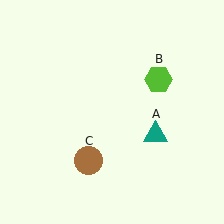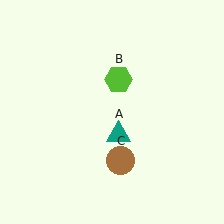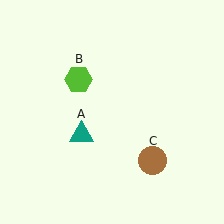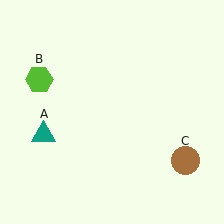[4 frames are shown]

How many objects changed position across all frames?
3 objects changed position: teal triangle (object A), lime hexagon (object B), brown circle (object C).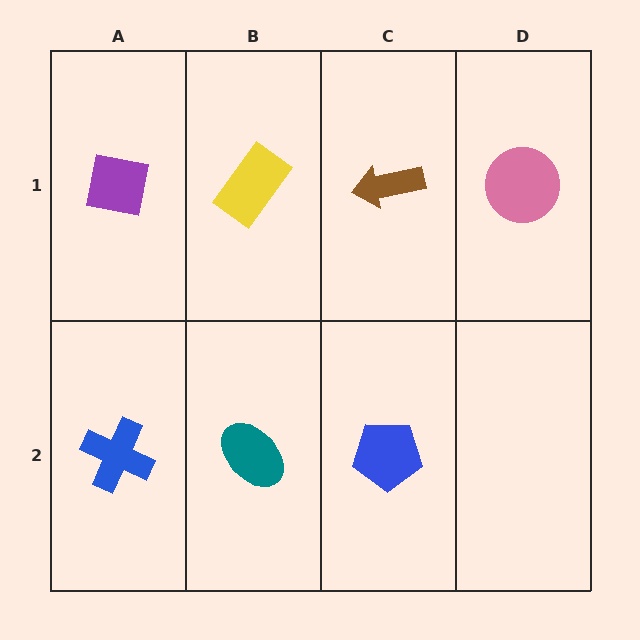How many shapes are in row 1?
4 shapes.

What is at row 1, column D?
A pink circle.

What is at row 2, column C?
A blue pentagon.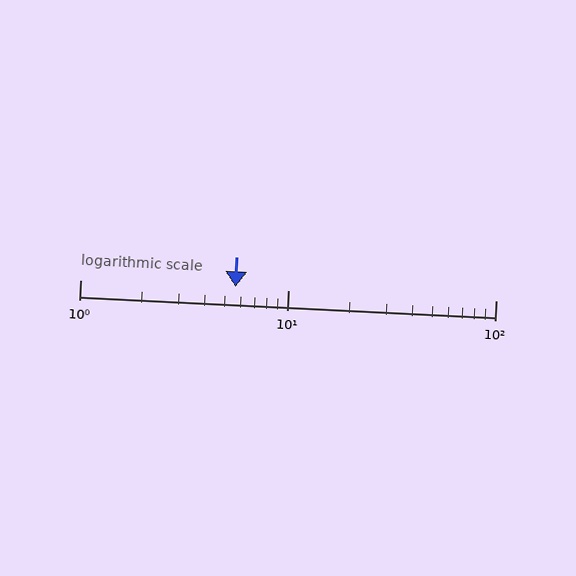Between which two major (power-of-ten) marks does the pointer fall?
The pointer is between 1 and 10.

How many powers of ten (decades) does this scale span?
The scale spans 2 decades, from 1 to 100.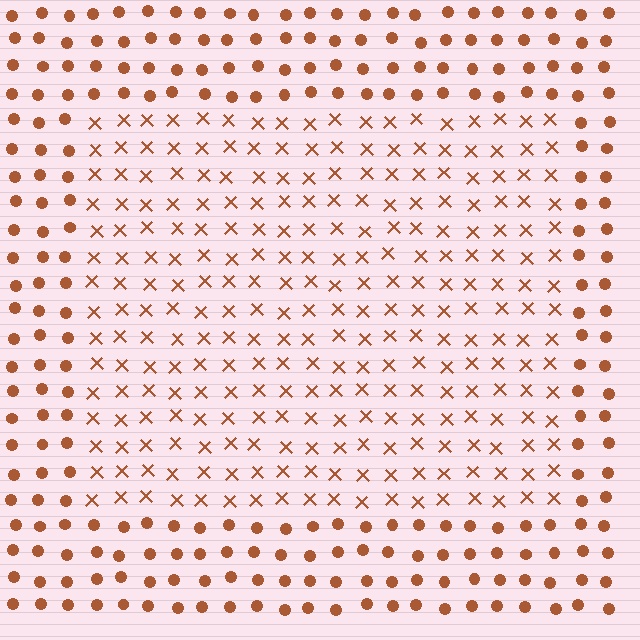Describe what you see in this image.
The image is filled with small brown elements arranged in a uniform grid. A rectangle-shaped region contains X marks, while the surrounding area contains circles. The boundary is defined purely by the change in element shape.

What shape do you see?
I see a rectangle.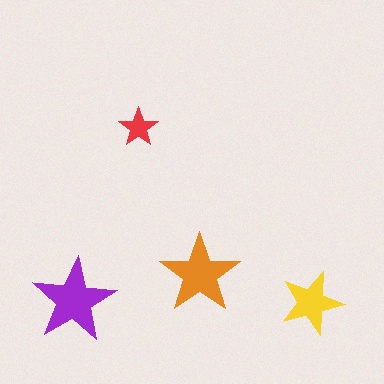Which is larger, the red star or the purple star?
The purple one.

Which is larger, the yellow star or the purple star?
The purple one.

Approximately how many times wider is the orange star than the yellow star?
About 1.5 times wider.